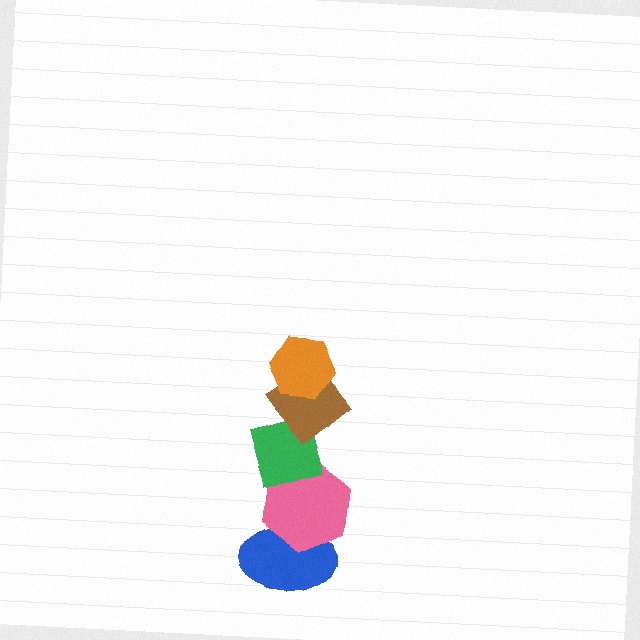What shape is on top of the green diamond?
The brown diamond is on top of the green diamond.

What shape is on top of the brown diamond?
The orange hexagon is on top of the brown diamond.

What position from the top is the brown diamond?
The brown diamond is 2nd from the top.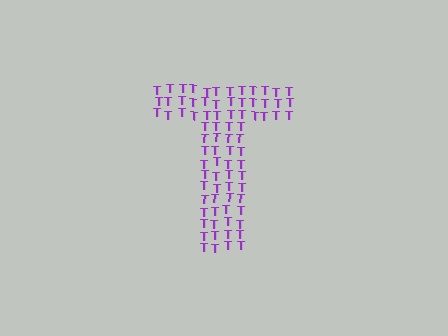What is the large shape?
The large shape is the letter T.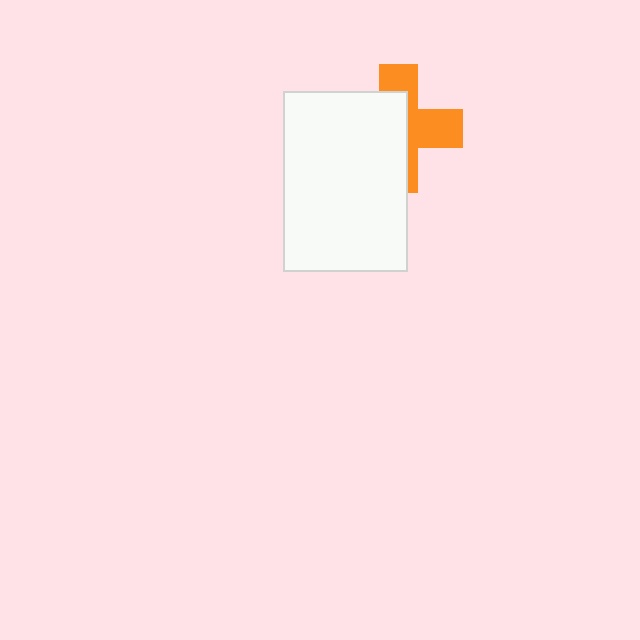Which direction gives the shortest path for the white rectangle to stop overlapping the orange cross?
Moving left gives the shortest separation.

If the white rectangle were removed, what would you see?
You would see the complete orange cross.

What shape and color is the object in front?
The object in front is a white rectangle.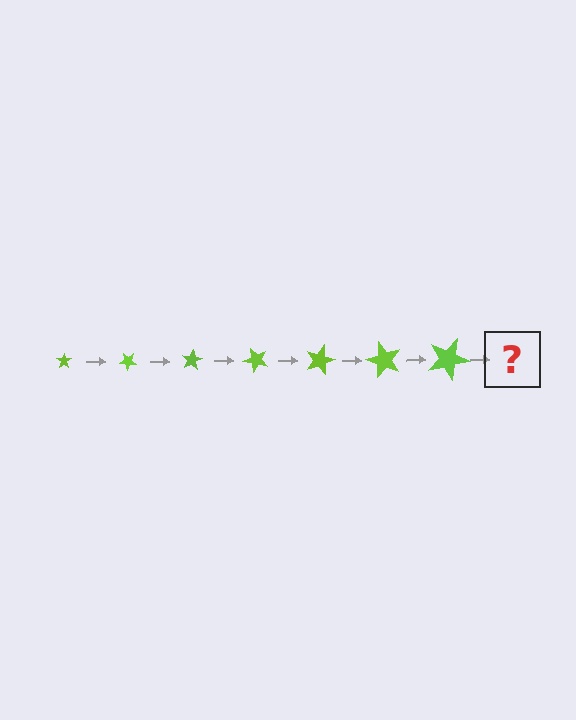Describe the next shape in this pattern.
It should be a star, larger than the previous one and rotated 280 degrees from the start.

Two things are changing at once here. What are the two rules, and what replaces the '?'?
The two rules are that the star grows larger each step and it rotates 40 degrees each step. The '?' should be a star, larger than the previous one and rotated 280 degrees from the start.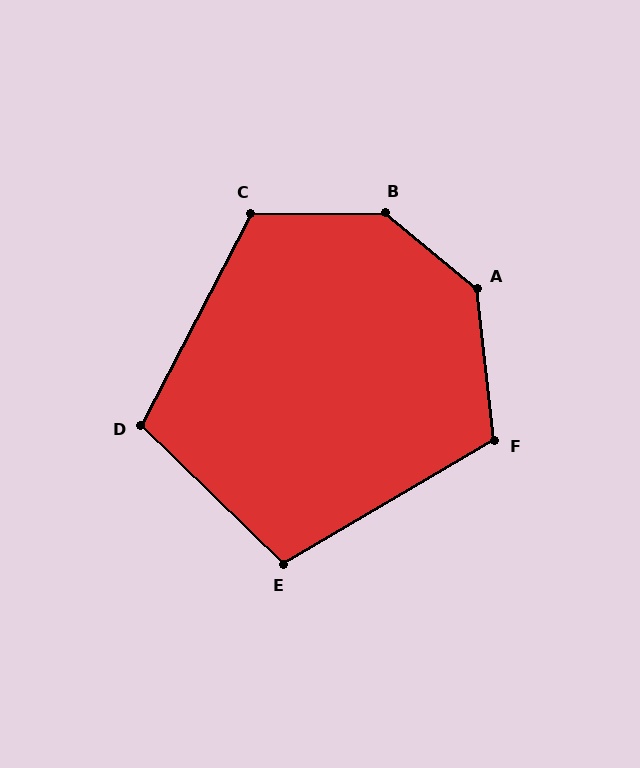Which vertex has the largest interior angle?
B, at approximately 140 degrees.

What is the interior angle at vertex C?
Approximately 118 degrees (obtuse).